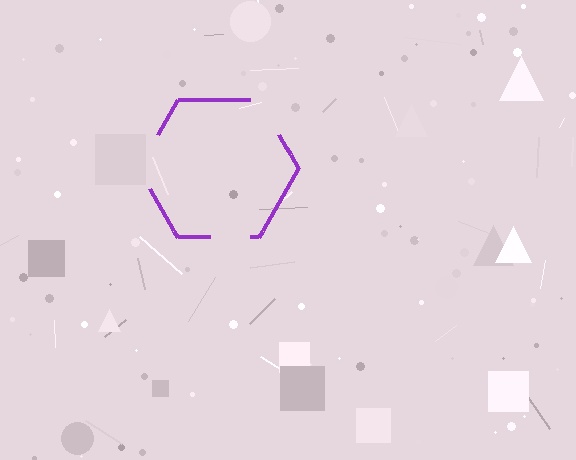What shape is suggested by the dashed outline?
The dashed outline suggests a hexagon.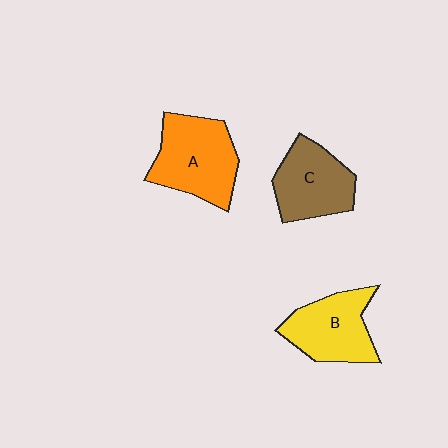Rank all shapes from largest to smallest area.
From largest to smallest: A (orange), B (yellow), C (brown).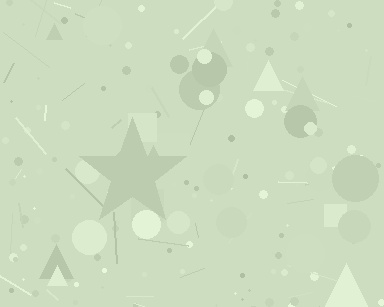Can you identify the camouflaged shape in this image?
The camouflaged shape is a star.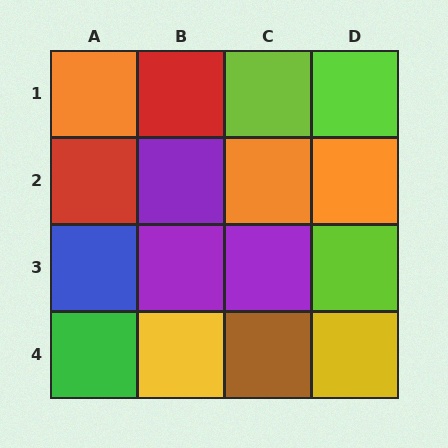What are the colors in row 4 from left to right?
Green, yellow, brown, yellow.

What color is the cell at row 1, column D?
Lime.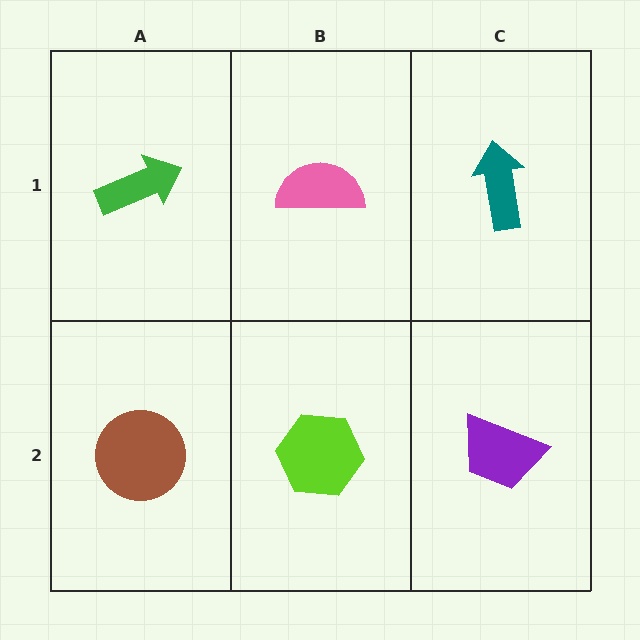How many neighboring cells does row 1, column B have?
3.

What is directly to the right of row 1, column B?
A teal arrow.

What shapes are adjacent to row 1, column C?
A purple trapezoid (row 2, column C), a pink semicircle (row 1, column B).